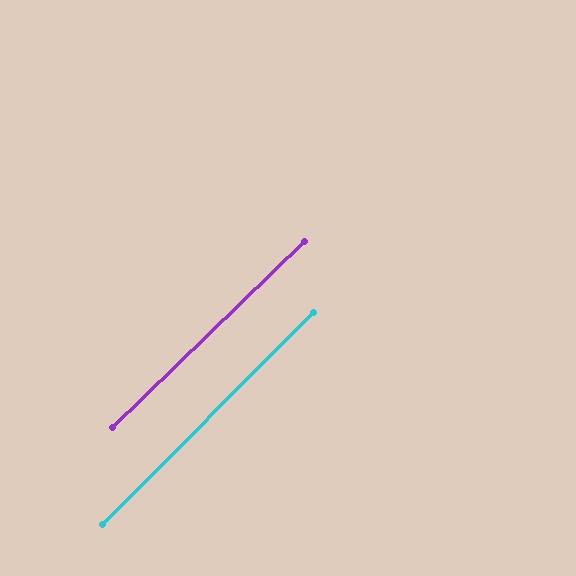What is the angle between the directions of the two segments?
Approximately 1 degree.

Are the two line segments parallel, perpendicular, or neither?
Parallel — their directions differ by only 1.0°.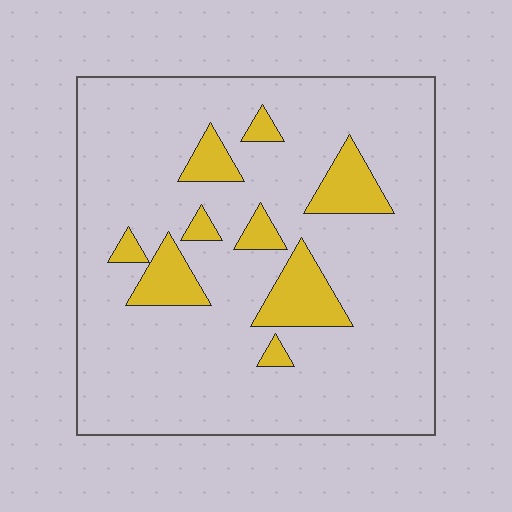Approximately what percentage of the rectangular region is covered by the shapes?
Approximately 15%.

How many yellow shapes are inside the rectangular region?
9.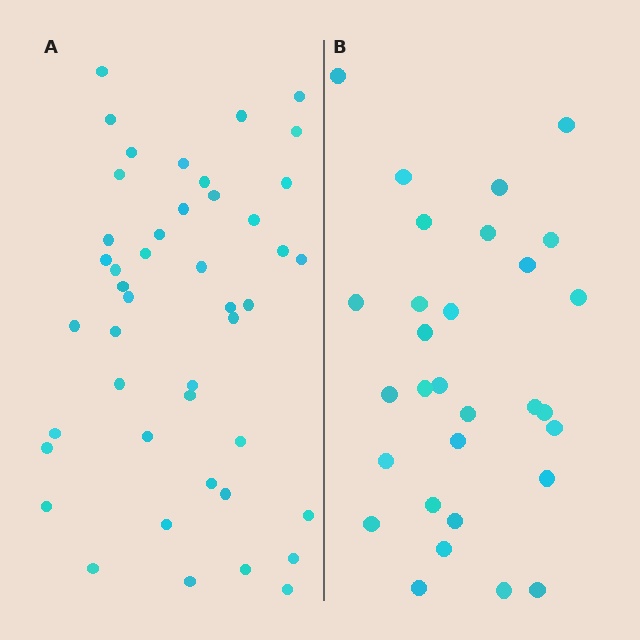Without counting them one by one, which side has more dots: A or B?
Region A (the left region) has more dots.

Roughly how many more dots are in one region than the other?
Region A has approximately 15 more dots than region B.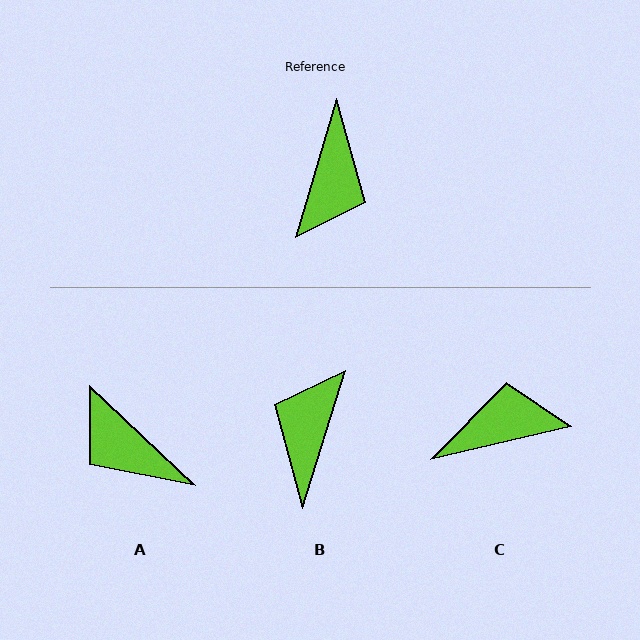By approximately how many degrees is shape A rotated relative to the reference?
Approximately 117 degrees clockwise.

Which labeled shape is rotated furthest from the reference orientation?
B, about 179 degrees away.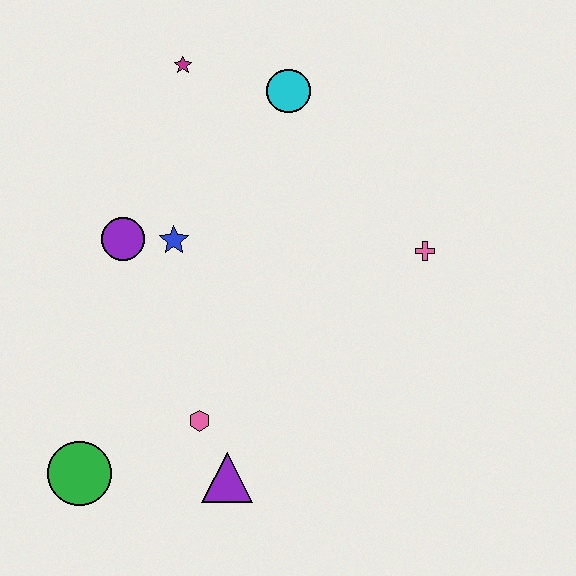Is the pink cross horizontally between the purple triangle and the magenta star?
No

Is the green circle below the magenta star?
Yes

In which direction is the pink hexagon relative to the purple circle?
The pink hexagon is below the purple circle.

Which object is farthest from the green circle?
The cyan circle is farthest from the green circle.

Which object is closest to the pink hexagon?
The purple triangle is closest to the pink hexagon.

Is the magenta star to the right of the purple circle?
Yes